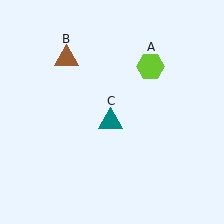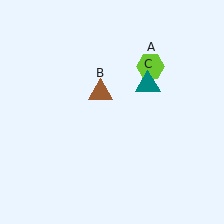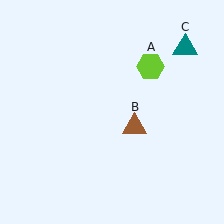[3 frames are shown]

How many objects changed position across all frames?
2 objects changed position: brown triangle (object B), teal triangle (object C).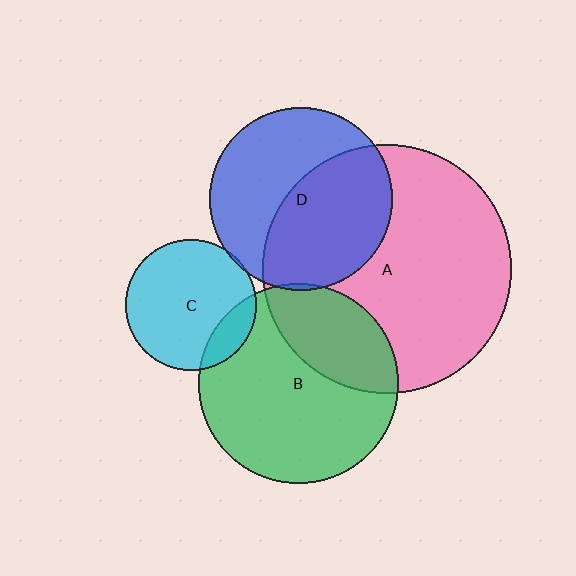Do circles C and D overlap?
Yes.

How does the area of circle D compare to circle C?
Approximately 1.9 times.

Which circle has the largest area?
Circle A (pink).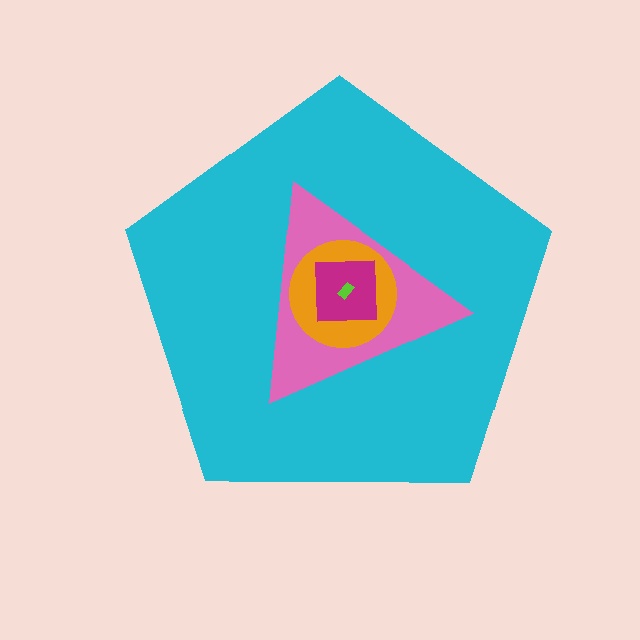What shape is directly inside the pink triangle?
The orange circle.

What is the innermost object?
The lime rectangle.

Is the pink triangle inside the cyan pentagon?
Yes.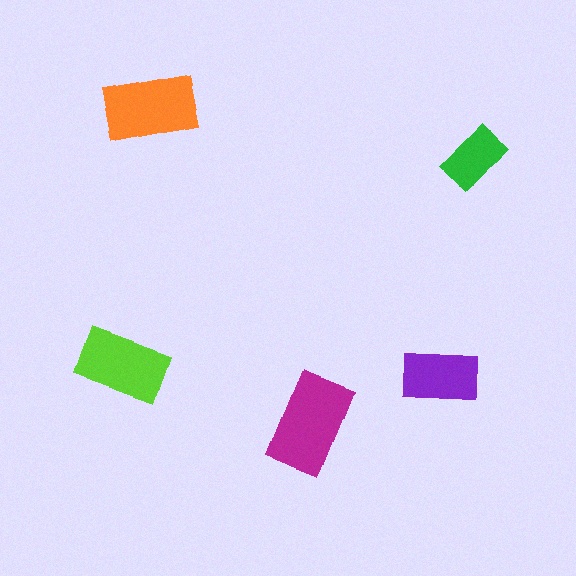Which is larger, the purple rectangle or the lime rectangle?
The lime one.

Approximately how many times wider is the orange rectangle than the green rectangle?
About 1.5 times wider.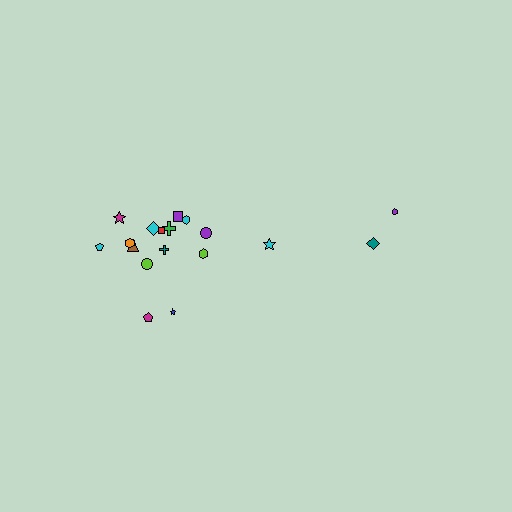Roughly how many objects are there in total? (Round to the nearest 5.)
Roughly 20 objects in total.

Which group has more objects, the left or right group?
The left group.